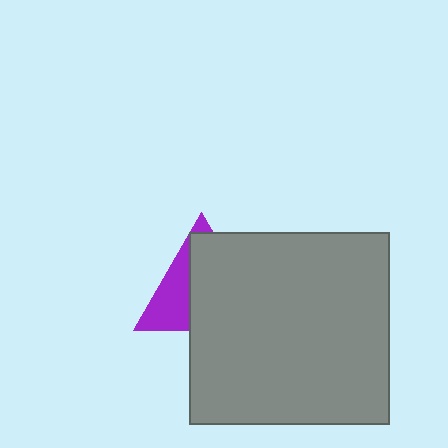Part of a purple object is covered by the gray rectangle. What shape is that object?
It is a triangle.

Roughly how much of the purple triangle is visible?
A small part of it is visible (roughly 37%).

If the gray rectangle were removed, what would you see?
You would see the complete purple triangle.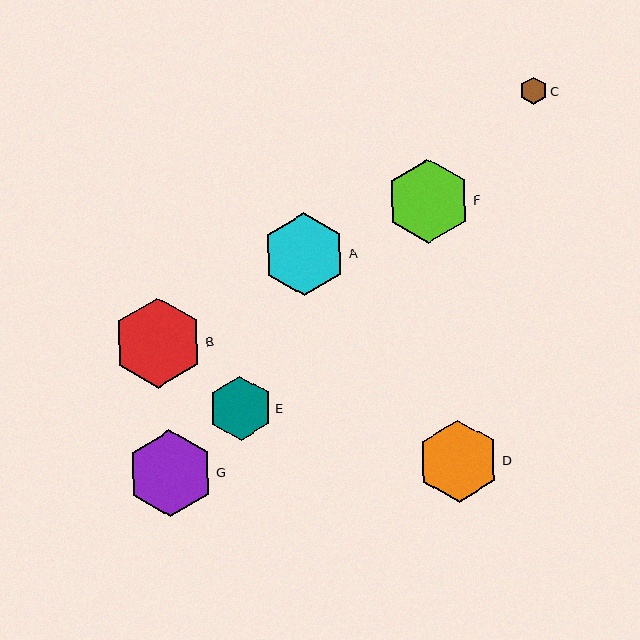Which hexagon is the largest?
Hexagon B is the largest with a size of approximately 90 pixels.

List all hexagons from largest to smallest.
From largest to smallest: B, G, F, A, D, E, C.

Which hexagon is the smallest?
Hexagon C is the smallest with a size of approximately 27 pixels.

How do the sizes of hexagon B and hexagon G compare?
Hexagon B and hexagon G are approximately the same size.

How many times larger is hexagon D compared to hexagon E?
Hexagon D is approximately 1.3 times the size of hexagon E.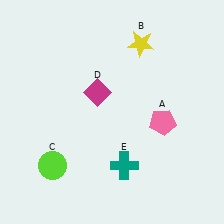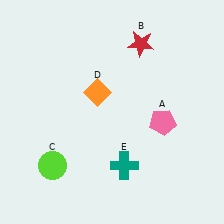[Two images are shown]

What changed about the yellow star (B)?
In Image 1, B is yellow. In Image 2, it changed to red.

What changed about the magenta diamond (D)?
In Image 1, D is magenta. In Image 2, it changed to orange.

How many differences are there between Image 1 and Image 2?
There are 2 differences between the two images.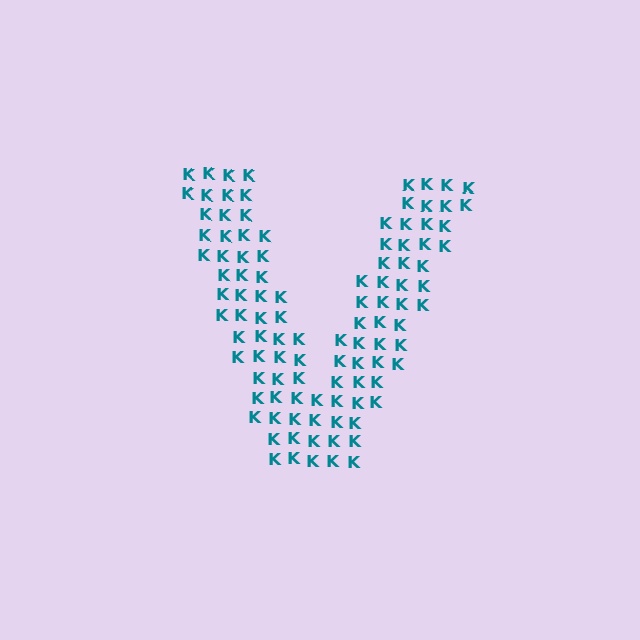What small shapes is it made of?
It is made of small letter K's.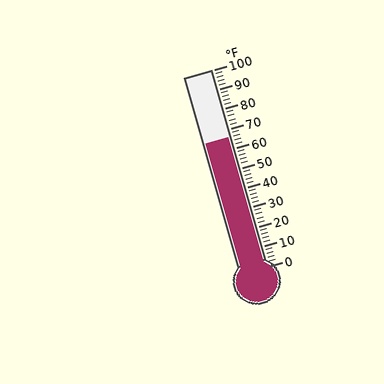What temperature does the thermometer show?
The thermometer shows approximately 66°F.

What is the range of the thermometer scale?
The thermometer scale ranges from 0°F to 100°F.